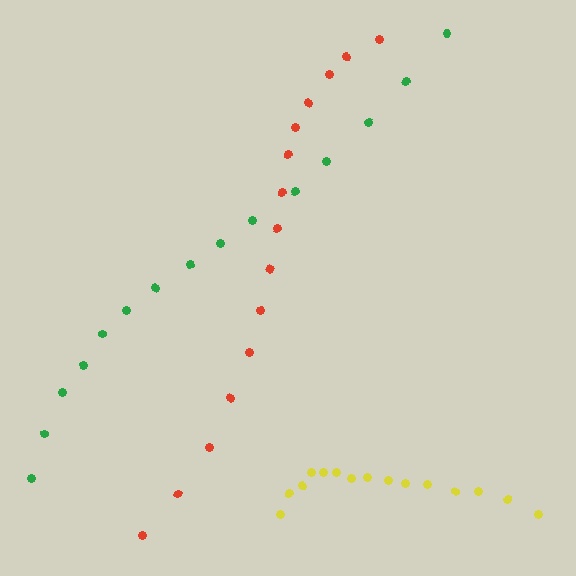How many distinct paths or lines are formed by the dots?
There are 3 distinct paths.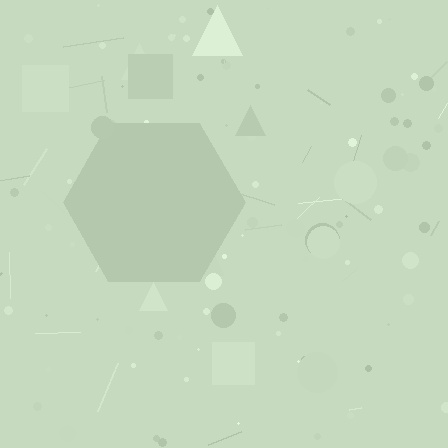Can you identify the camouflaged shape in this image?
The camouflaged shape is a hexagon.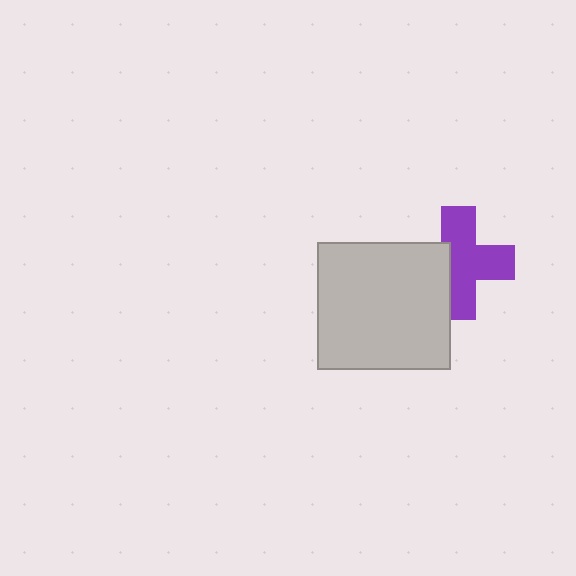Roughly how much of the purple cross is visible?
Most of it is visible (roughly 68%).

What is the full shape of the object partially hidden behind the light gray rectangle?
The partially hidden object is a purple cross.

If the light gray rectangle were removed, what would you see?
You would see the complete purple cross.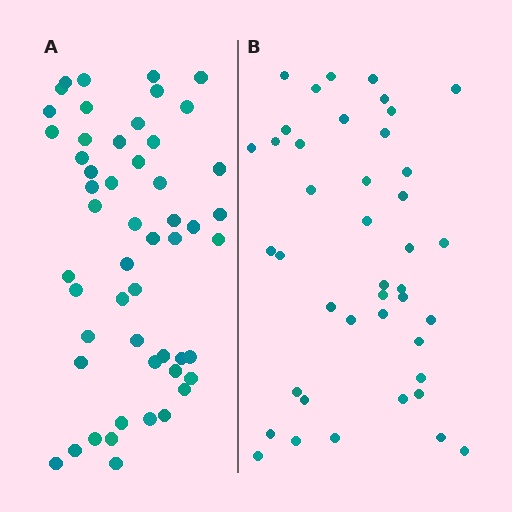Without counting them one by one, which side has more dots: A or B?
Region A (the left region) has more dots.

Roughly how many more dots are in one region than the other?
Region A has roughly 10 or so more dots than region B.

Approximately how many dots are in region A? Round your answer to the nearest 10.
About 50 dots. (The exact count is 52, which rounds to 50.)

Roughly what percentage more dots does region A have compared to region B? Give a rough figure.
About 25% more.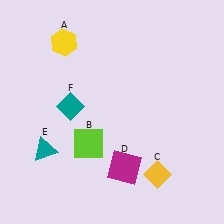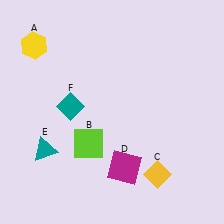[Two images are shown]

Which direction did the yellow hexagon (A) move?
The yellow hexagon (A) moved left.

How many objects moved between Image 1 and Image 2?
1 object moved between the two images.